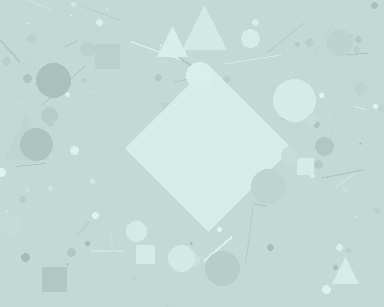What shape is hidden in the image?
A diamond is hidden in the image.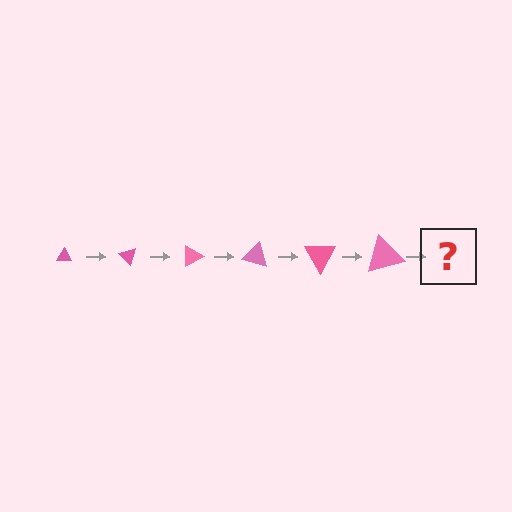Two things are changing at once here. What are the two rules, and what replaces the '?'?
The two rules are that the triangle grows larger each step and it rotates 45 degrees each step. The '?' should be a triangle, larger than the previous one and rotated 270 degrees from the start.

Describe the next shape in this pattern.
It should be a triangle, larger than the previous one and rotated 270 degrees from the start.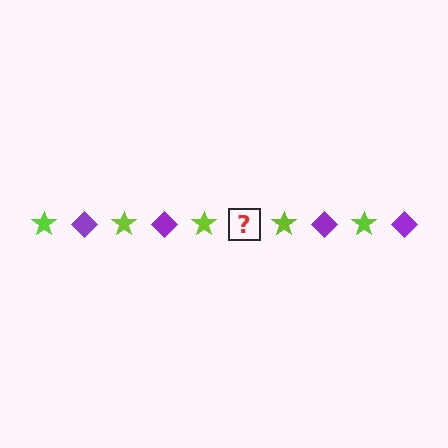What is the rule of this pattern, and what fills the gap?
The rule is that the pattern alternates between lime star and purple diamond. The gap should be filled with a purple diamond.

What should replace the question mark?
The question mark should be replaced with a purple diamond.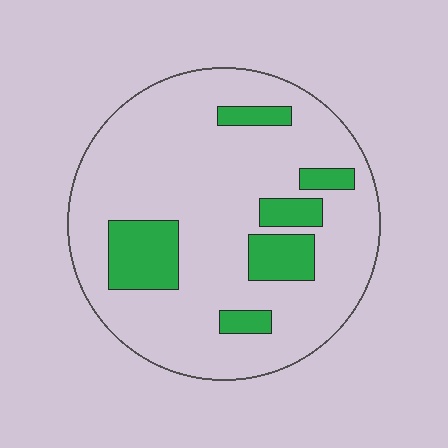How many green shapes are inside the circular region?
6.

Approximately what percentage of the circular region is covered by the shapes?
Approximately 20%.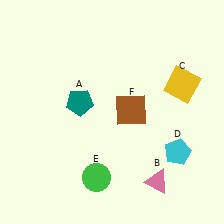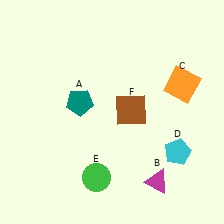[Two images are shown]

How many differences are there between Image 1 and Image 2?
There are 2 differences between the two images.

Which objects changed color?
B changed from pink to magenta. C changed from yellow to orange.